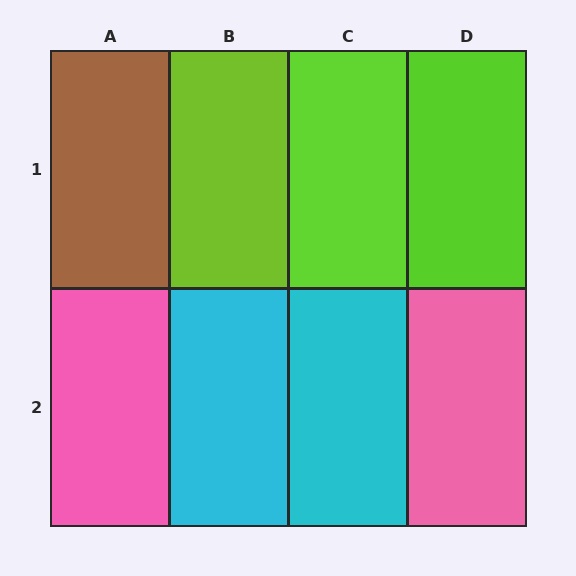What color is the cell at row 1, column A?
Brown.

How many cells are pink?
2 cells are pink.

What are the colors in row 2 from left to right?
Pink, cyan, cyan, pink.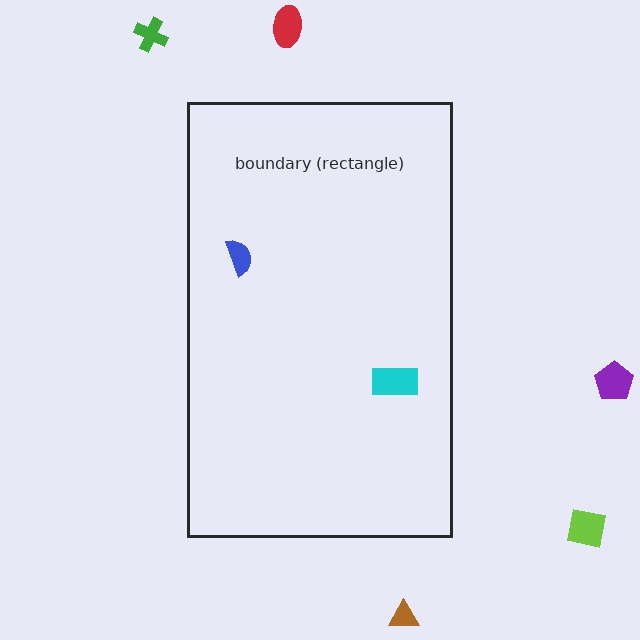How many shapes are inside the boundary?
2 inside, 5 outside.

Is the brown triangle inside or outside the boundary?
Outside.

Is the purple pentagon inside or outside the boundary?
Outside.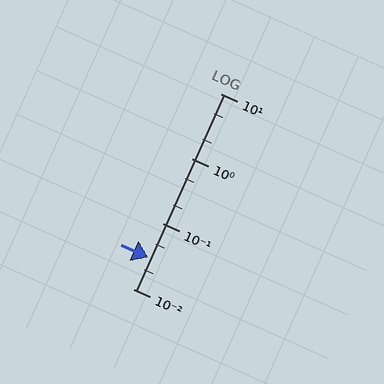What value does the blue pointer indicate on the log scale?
The pointer indicates approximately 0.03.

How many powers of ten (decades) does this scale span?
The scale spans 3 decades, from 0.01 to 10.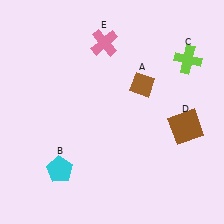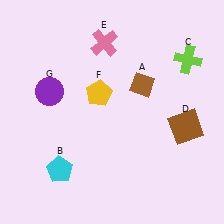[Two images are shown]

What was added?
A yellow pentagon (F), a purple circle (G) were added in Image 2.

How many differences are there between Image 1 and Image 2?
There are 2 differences between the two images.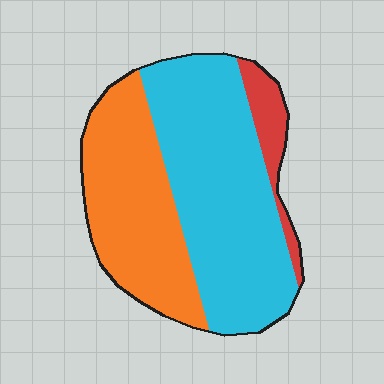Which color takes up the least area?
Red, at roughly 10%.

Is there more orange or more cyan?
Cyan.